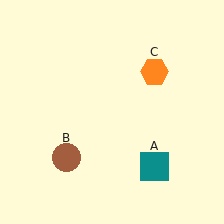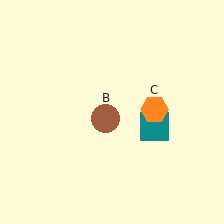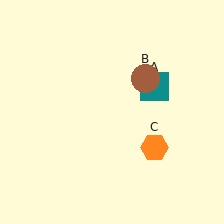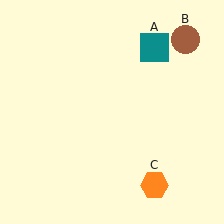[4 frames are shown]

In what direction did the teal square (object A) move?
The teal square (object A) moved up.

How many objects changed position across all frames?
3 objects changed position: teal square (object A), brown circle (object B), orange hexagon (object C).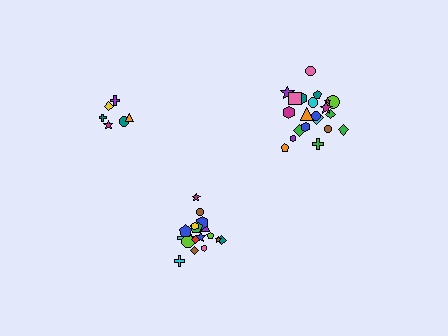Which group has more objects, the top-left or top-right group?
The top-right group.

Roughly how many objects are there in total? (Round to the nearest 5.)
Roughly 45 objects in total.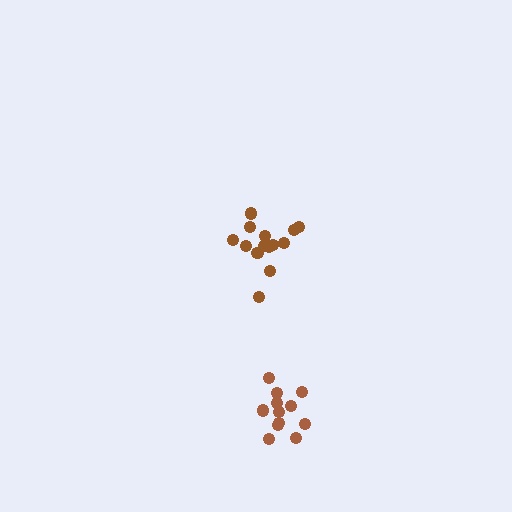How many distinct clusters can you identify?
There are 2 distinct clusters.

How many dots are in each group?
Group 1: 12 dots, Group 2: 14 dots (26 total).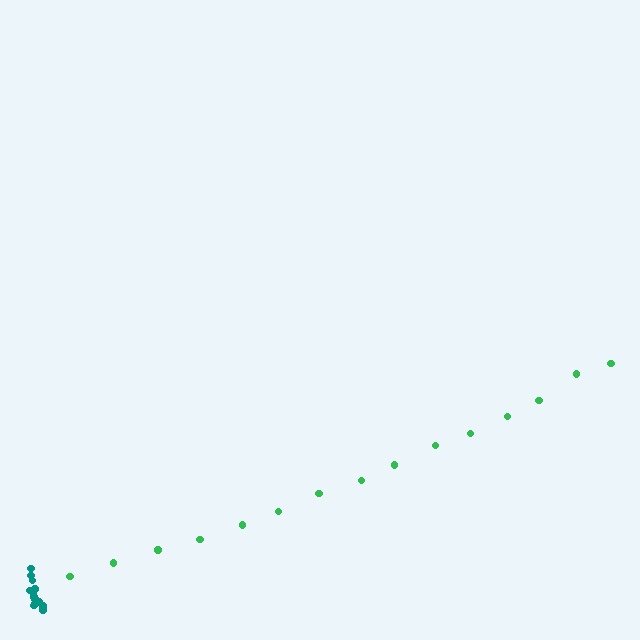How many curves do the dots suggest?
There are 2 distinct paths.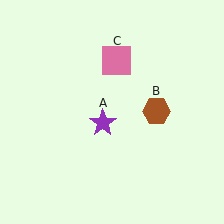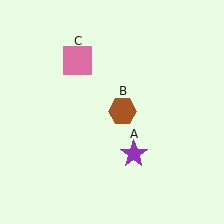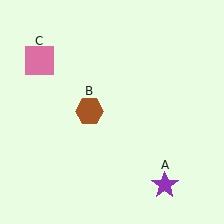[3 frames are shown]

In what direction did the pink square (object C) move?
The pink square (object C) moved left.